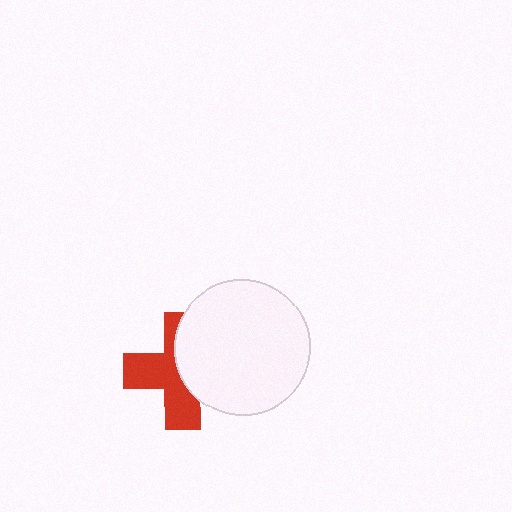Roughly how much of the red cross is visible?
About half of it is visible (roughly 55%).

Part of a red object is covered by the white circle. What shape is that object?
It is a cross.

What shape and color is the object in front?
The object in front is a white circle.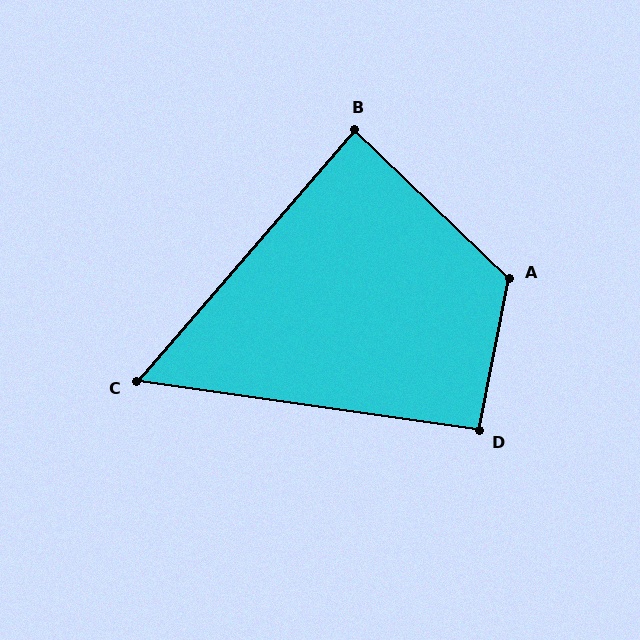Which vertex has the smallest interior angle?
C, at approximately 57 degrees.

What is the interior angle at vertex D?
Approximately 93 degrees (approximately right).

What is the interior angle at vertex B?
Approximately 87 degrees (approximately right).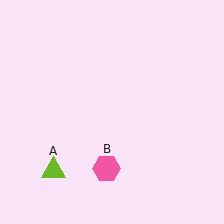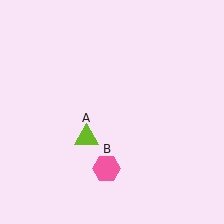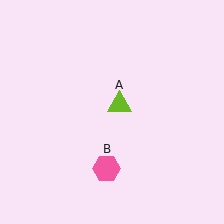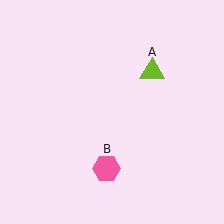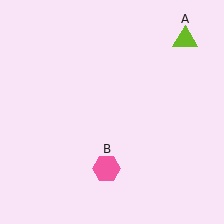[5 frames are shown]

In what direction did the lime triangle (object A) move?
The lime triangle (object A) moved up and to the right.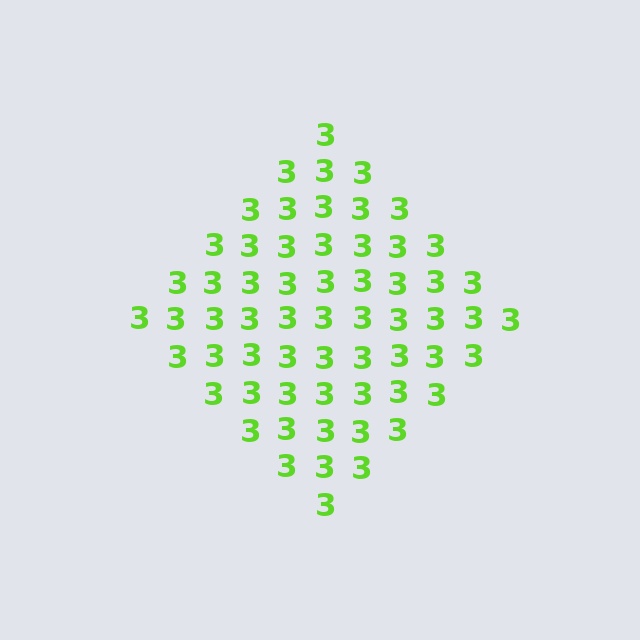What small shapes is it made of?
It is made of small digit 3's.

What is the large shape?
The large shape is a diamond.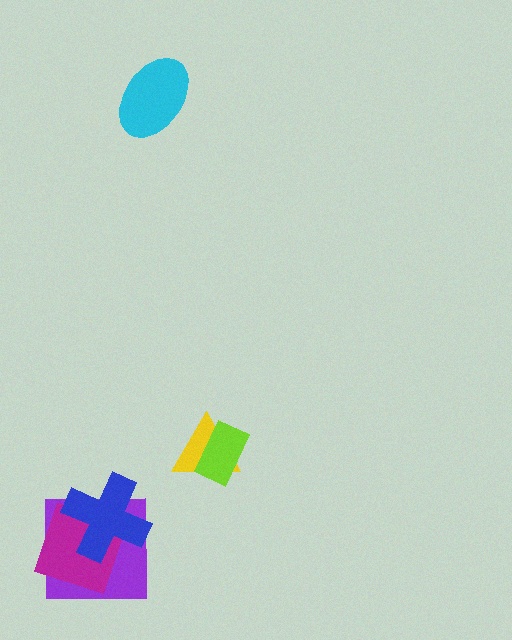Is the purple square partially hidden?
Yes, it is partially covered by another shape.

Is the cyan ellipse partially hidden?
No, no other shape covers it.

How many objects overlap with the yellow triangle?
1 object overlaps with the yellow triangle.